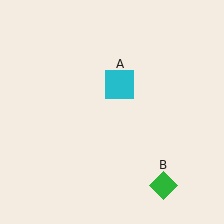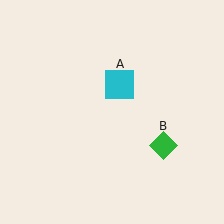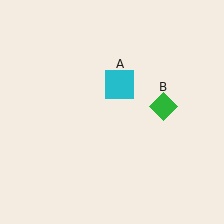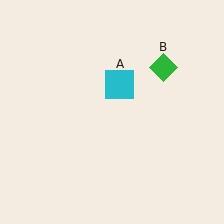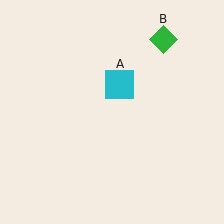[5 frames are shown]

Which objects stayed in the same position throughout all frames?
Cyan square (object A) remained stationary.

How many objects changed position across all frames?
1 object changed position: green diamond (object B).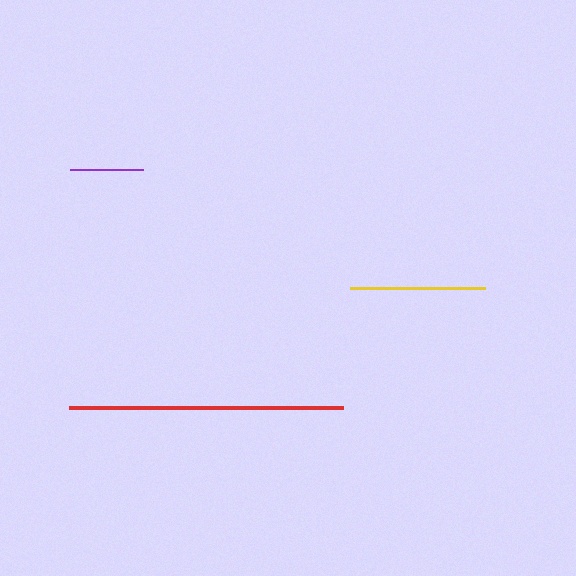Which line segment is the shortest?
The purple line is the shortest at approximately 73 pixels.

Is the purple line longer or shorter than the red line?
The red line is longer than the purple line.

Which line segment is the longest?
The red line is the longest at approximately 275 pixels.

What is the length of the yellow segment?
The yellow segment is approximately 135 pixels long.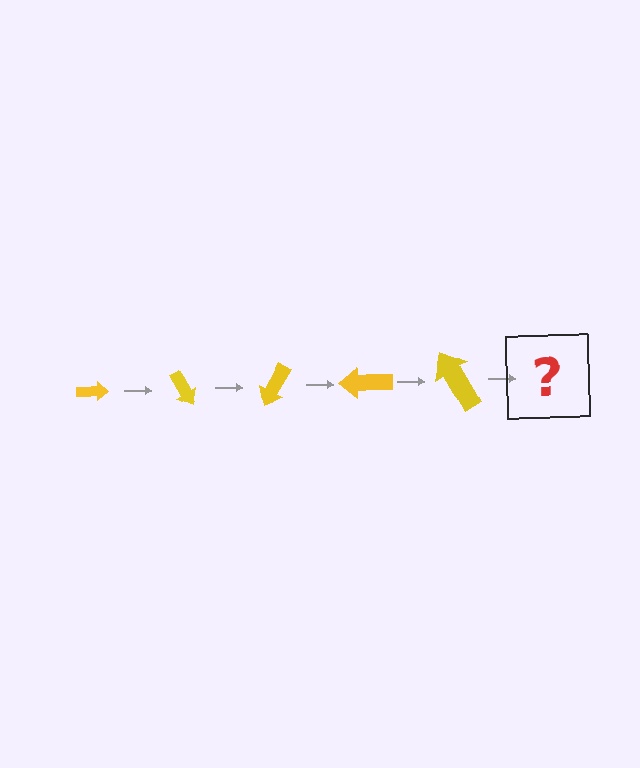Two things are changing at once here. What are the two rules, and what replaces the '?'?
The two rules are that the arrow grows larger each step and it rotates 60 degrees each step. The '?' should be an arrow, larger than the previous one and rotated 300 degrees from the start.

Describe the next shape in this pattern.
It should be an arrow, larger than the previous one and rotated 300 degrees from the start.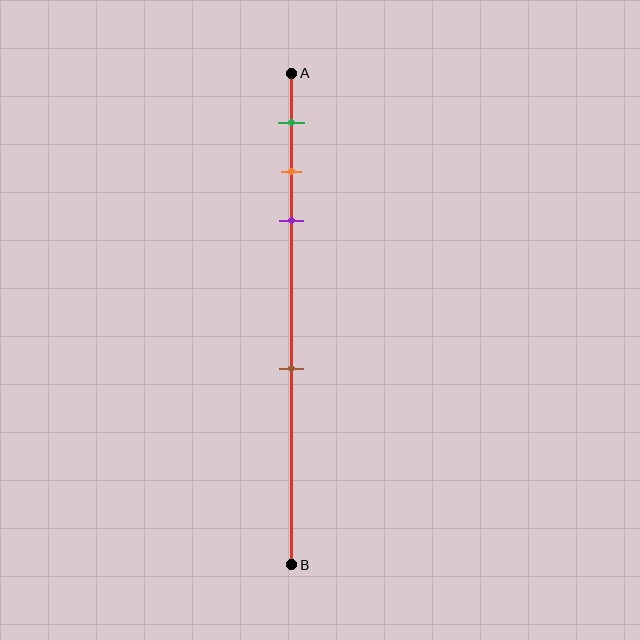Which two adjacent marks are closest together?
The orange and purple marks are the closest adjacent pair.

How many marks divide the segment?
There are 4 marks dividing the segment.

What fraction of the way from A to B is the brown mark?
The brown mark is approximately 60% (0.6) of the way from A to B.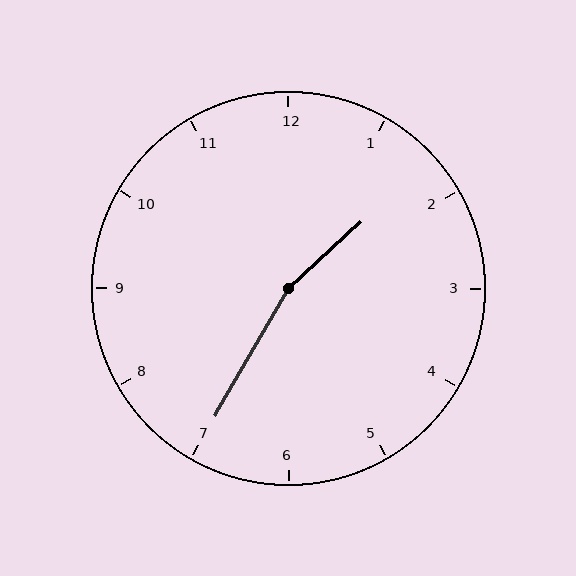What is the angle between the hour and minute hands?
Approximately 162 degrees.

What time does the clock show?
1:35.